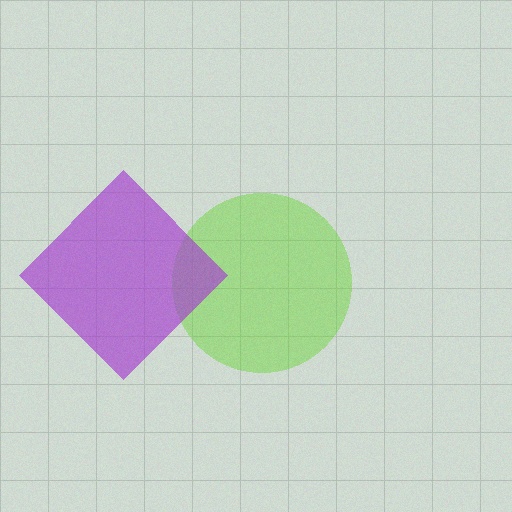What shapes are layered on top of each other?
The layered shapes are: a lime circle, a purple diamond.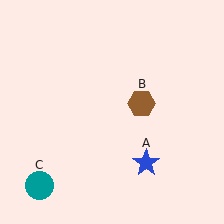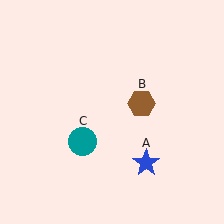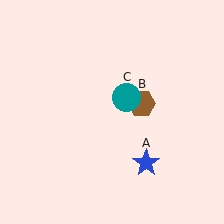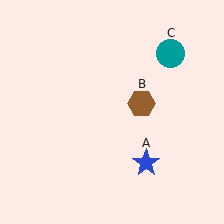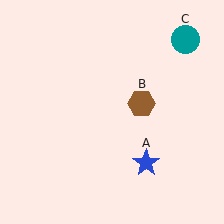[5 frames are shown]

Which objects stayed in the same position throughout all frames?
Blue star (object A) and brown hexagon (object B) remained stationary.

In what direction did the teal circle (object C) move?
The teal circle (object C) moved up and to the right.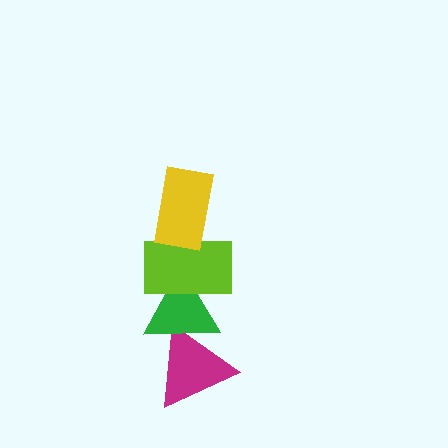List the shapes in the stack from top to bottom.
From top to bottom: the yellow rectangle, the lime rectangle, the green triangle, the magenta triangle.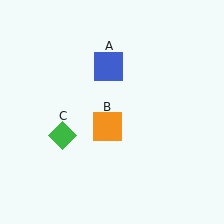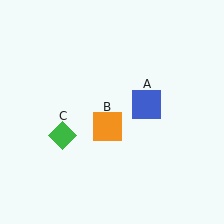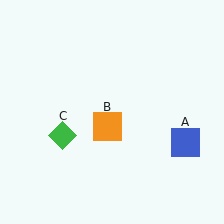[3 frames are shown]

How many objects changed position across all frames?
1 object changed position: blue square (object A).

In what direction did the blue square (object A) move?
The blue square (object A) moved down and to the right.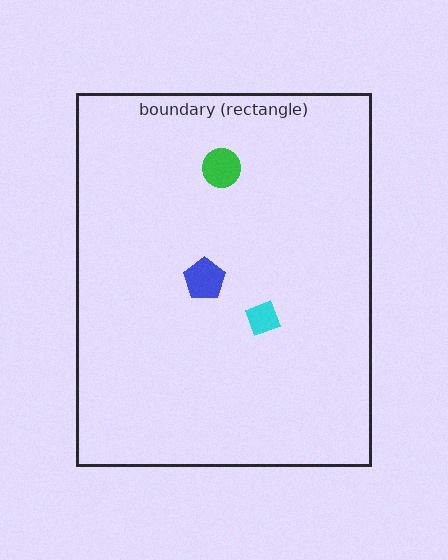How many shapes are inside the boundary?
3 inside, 0 outside.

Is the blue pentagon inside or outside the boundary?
Inside.